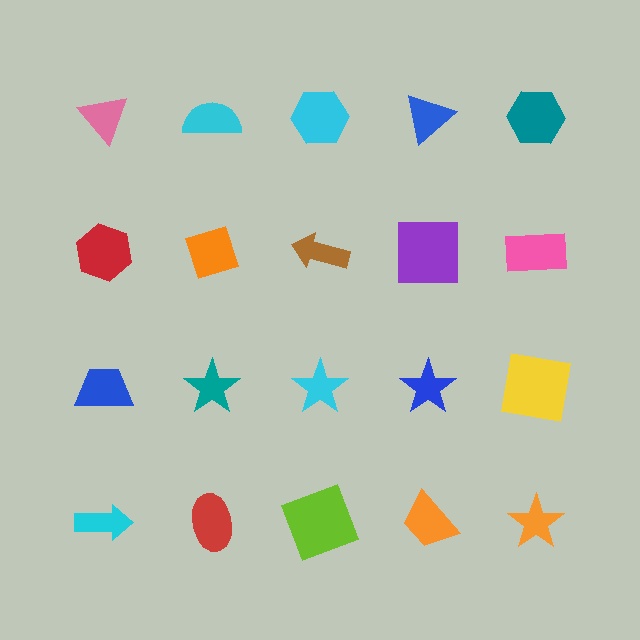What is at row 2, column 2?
An orange diamond.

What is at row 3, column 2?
A teal star.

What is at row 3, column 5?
A yellow square.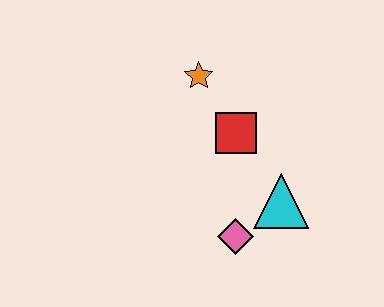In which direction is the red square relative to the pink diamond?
The red square is above the pink diamond.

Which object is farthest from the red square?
The pink diamond is farthest from the red square.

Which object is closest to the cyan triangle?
The pink diamond is closest to the cyan triangle.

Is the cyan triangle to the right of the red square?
Yes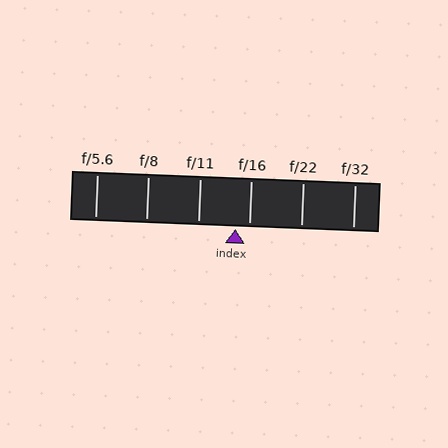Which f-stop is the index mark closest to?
The index mark is closest to f/16.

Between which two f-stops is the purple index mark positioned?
The index mark is between f/11 and f/16.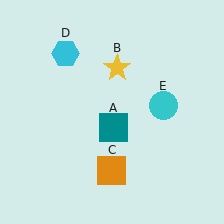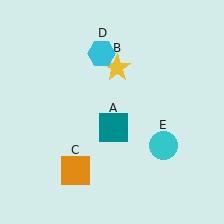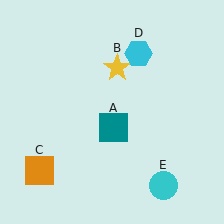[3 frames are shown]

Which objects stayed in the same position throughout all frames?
Teal square (object A) and yellow star (object B) remained stationary.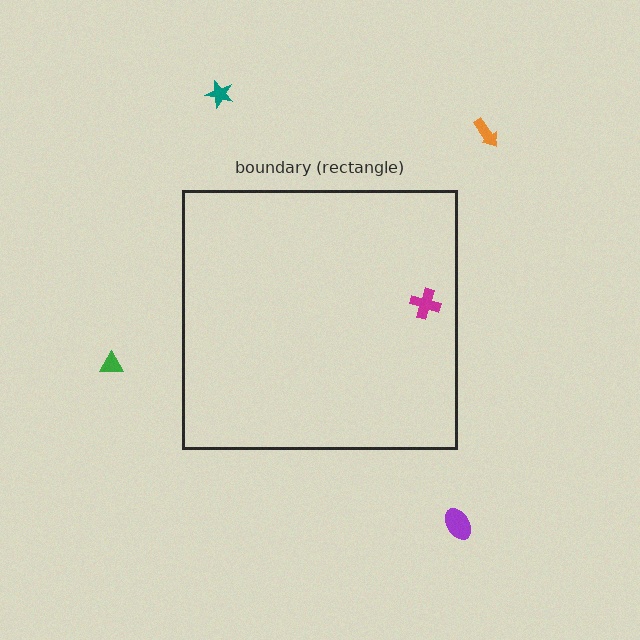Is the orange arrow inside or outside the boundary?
Outside.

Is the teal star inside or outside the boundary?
Outside.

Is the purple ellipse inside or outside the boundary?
Outside.